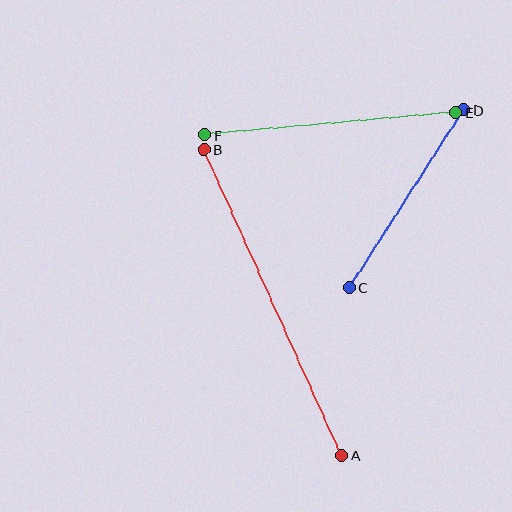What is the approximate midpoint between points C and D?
The midpoint is at approximately (407, 199) pixels.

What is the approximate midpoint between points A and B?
The midpoint is at approximately (273, 302) pixels.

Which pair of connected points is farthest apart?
Points A and B are farthest apart.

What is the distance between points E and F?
The distance is approximately 252 pixels.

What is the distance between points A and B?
The distance is approximately 336 pixels.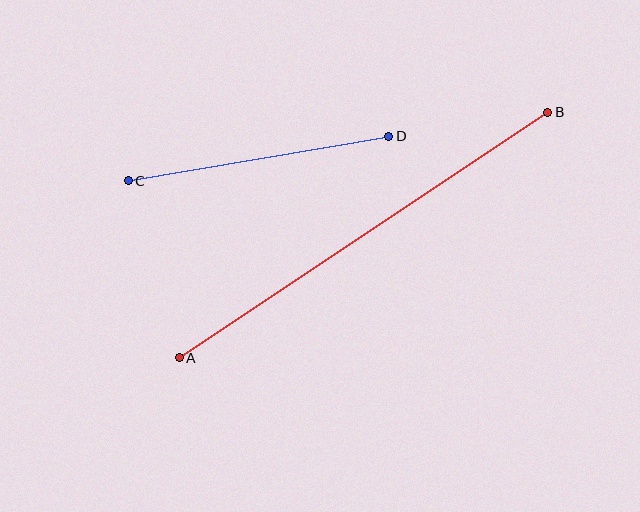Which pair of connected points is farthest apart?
Points A and B are farthest apart.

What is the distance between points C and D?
The distance is approximately 264 pixels.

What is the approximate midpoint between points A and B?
The midpoint is at approximately (364, 235) pixels.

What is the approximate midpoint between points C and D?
The midpoint is at approximately (259, 159) pixels.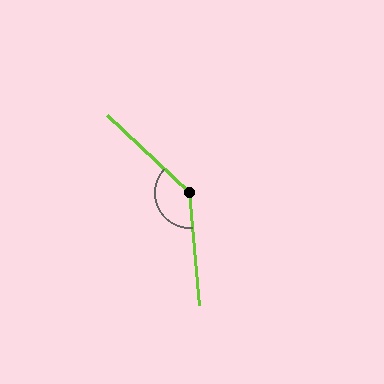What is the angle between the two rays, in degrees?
Approximately 138 degrees.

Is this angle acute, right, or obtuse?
It is obtuse.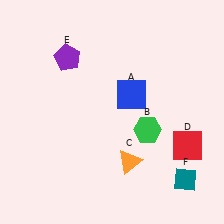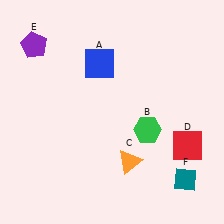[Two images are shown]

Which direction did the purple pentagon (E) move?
The purple pentagon (E) moved left.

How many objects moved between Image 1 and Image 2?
2 objects moved between the two images.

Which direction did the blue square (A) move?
The blue square (A) moved up.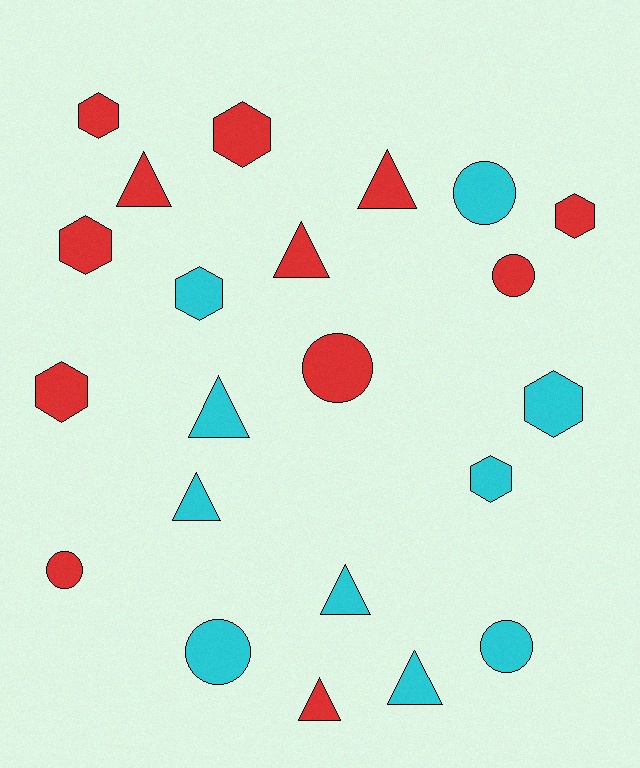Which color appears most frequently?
Red, with 12 objects.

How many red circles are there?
There are 3 red circles.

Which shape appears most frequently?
Hexagon, with 8 objects.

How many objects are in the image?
There are 22 objects.